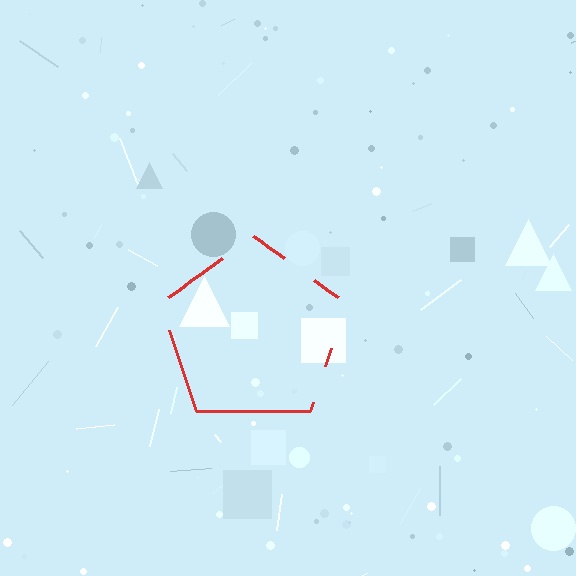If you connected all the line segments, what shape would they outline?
They would outline a pentagon.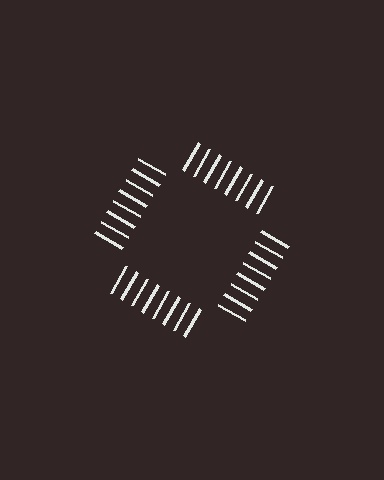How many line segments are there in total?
32 — 8 along each of the 4 edges.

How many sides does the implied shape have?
4 sides — the line-ends trace a square.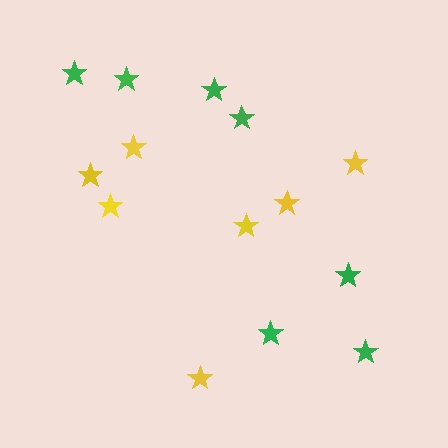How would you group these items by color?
There are 2 groups: one group of green stars (7) and one group of yellow stars (7).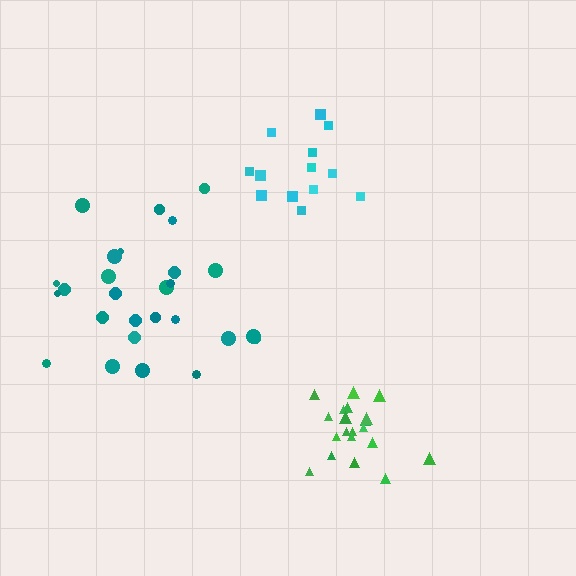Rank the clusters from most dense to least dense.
green, cyan, teal.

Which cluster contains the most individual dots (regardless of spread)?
Teal (28).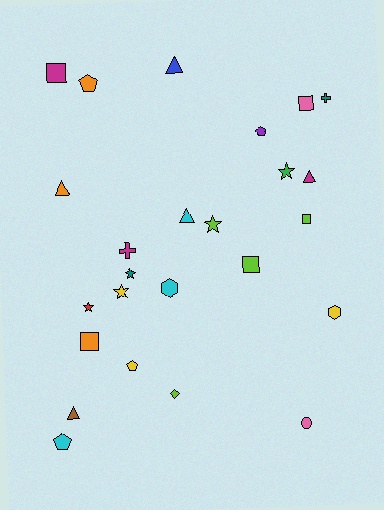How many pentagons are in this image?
There are 4 pentagons.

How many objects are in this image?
There are 25 objects.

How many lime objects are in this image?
There are 4 lime objects.